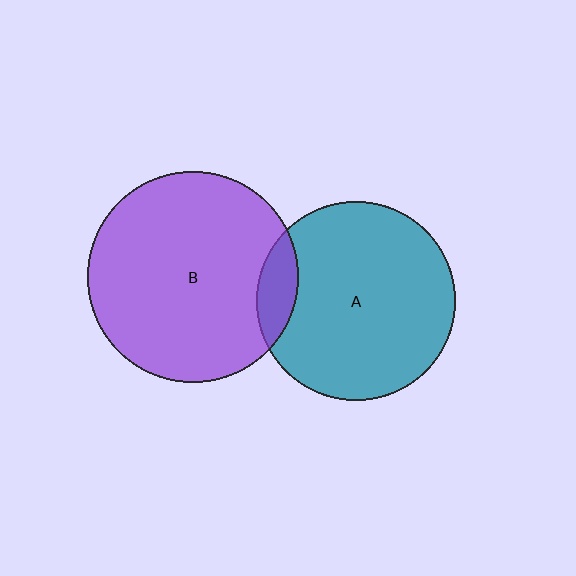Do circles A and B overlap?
Yes.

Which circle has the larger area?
Circle B (purple).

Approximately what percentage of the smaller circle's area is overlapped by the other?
Approximately 10%.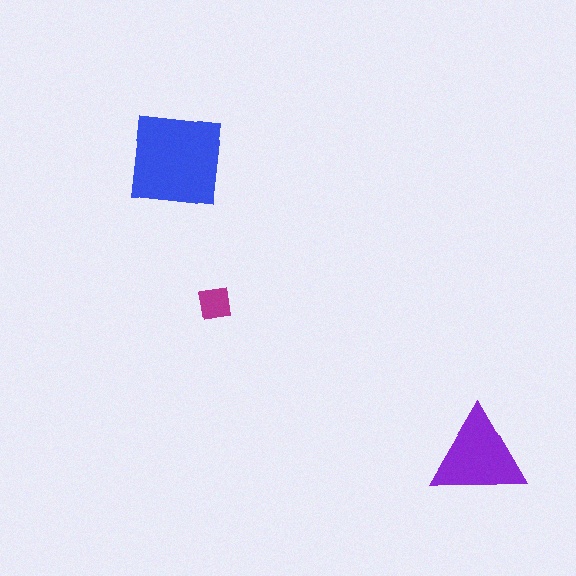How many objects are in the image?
There are 3 objects in the image.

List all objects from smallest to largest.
The magenta square, the purple triangle, the blue square.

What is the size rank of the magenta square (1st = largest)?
3rd.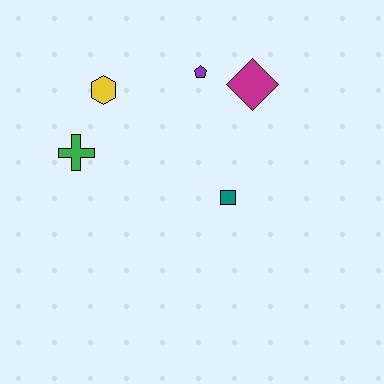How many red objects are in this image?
There are no red objects.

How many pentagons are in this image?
There is 1 pentagon.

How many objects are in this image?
There are 5 objects.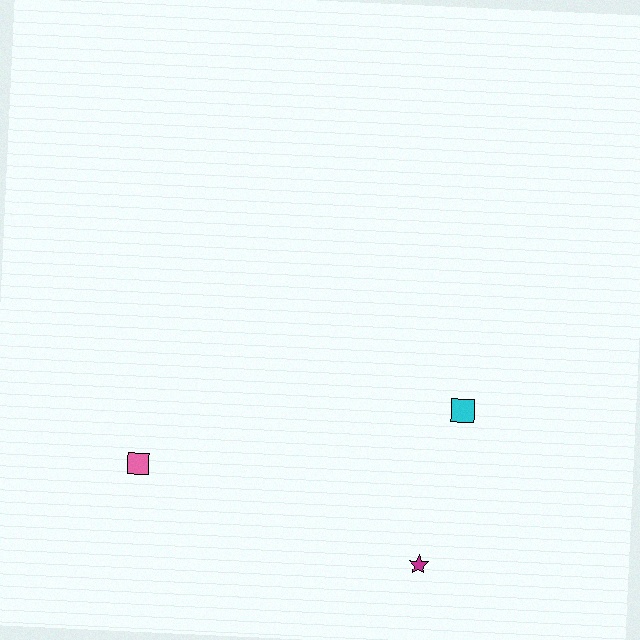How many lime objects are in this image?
There are no lime objects.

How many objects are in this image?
There are 3 objects.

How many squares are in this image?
There are 2 squares.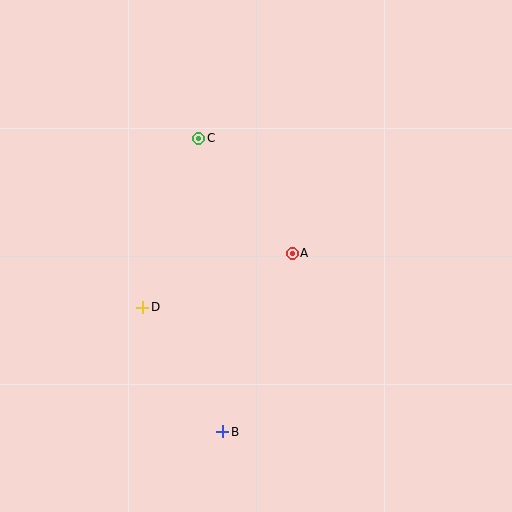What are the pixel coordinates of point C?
Point C is at (199, 138).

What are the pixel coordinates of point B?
Point B is at (223, 432).